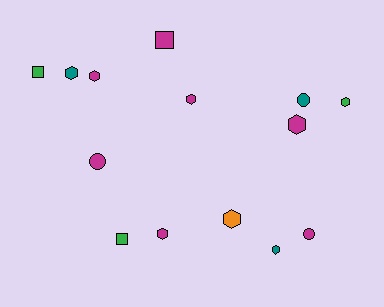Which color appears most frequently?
Magenta, with 7 objects.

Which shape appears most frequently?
Hexagon, with 8 objects.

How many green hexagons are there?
There is 1 green hexagon.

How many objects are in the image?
There are 14 objects.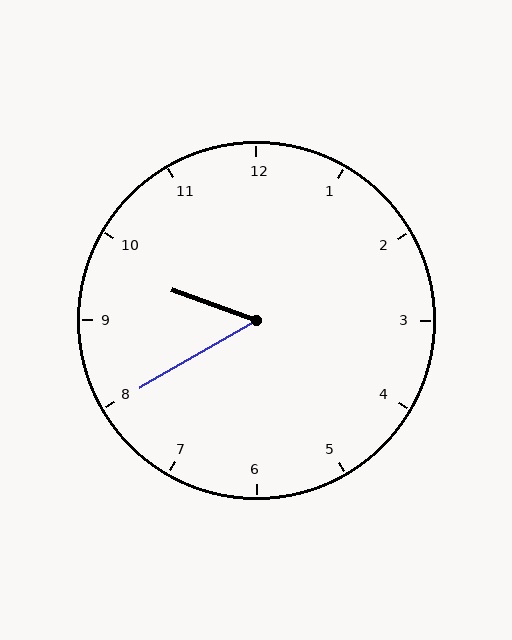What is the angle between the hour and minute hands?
Approximately 50 degrees.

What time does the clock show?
9:40.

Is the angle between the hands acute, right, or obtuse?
It is acute.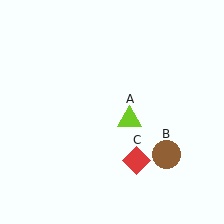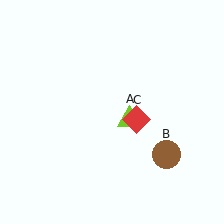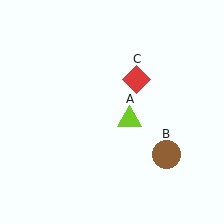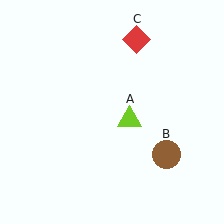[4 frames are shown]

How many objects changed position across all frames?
1 object changed position: red diamond (object C).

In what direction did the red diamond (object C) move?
The red diamond (object C) moved up.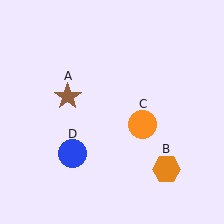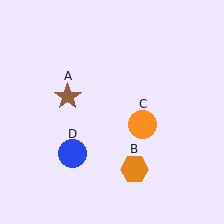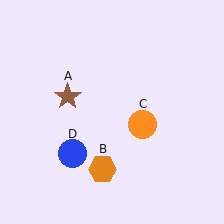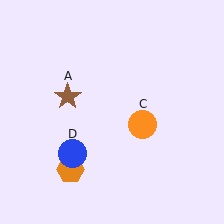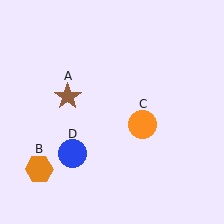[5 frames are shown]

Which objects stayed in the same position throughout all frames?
Brown star (object A) and orange circle (object C) and blue circle (object D) remained stationary.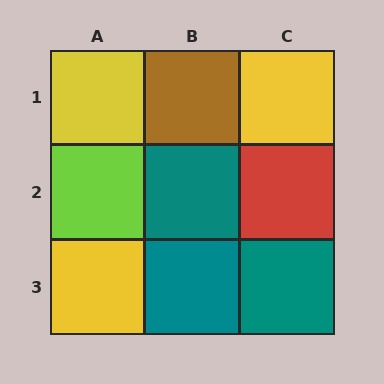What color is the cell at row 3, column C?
Teal.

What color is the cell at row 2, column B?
Teal.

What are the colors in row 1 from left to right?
Yellow, brown, yellow.